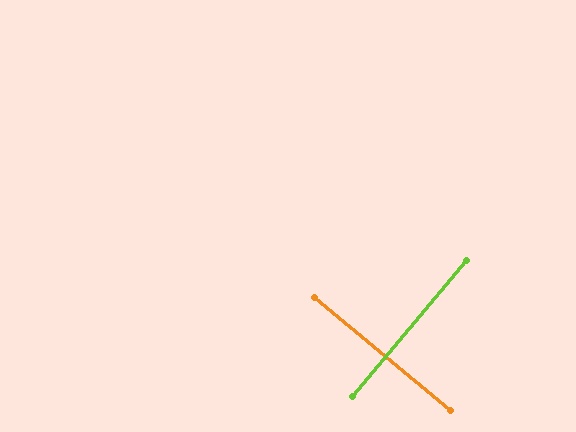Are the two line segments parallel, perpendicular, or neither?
Perpendicular — they meet at approximately 90°.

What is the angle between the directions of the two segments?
Approximately 90 degrees.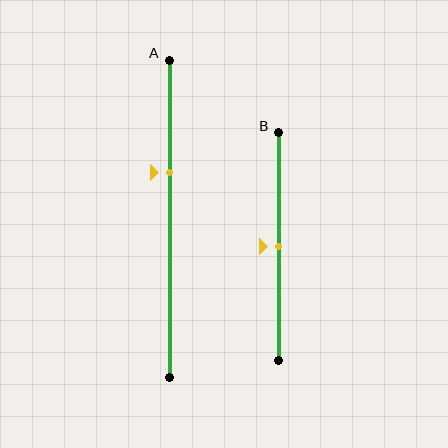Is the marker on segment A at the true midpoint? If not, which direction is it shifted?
No, the marker on segment A is shifted upward by about 15% of the segment length.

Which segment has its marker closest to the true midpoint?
Segment B has its marker closest to the true midpoint.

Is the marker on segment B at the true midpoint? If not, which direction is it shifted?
Yes, the marker on segment B is at the true midpoint.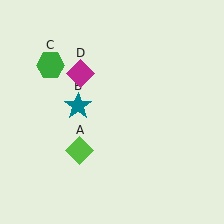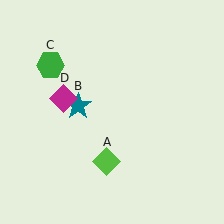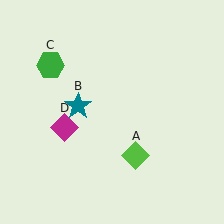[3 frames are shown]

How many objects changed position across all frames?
2 objects changed position: lime diamond (object A), magenta diamond (object D).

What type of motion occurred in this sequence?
The lime diamond (object A), magenta diamond (object D) rotated counterclockwise around the center of the scene.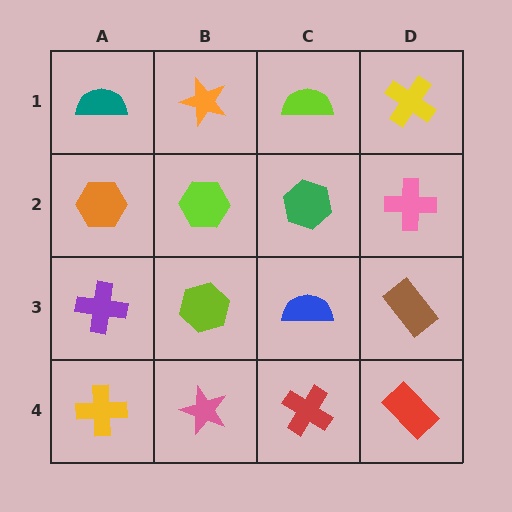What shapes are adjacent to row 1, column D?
A pink cross (row 2, column D), a lime semicircle (row 1, column C).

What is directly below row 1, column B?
A lime hexagon.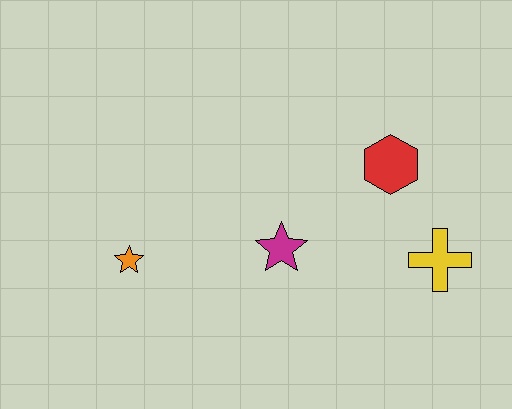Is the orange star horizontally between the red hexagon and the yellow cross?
No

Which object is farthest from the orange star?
The yellow cross is farthest from the orange star.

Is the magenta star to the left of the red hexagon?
Yes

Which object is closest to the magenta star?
The red hexagon is closest to the magenta star.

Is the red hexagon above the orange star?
Yes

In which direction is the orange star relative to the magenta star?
The orange star is to the left of the magenta star.